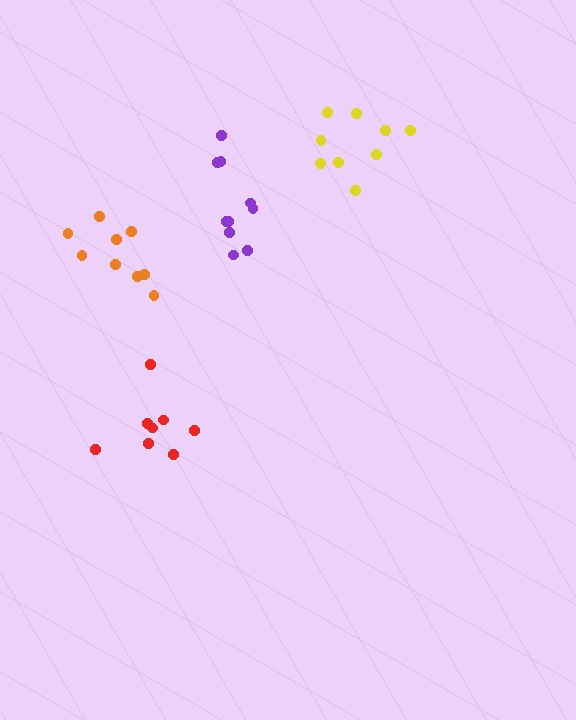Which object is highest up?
The yellow cluster is topmost.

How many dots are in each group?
Group 1: 10 dots, Group 2: 9 dots, Group 3: 8 dots, Group 4: 9 dots (36 total).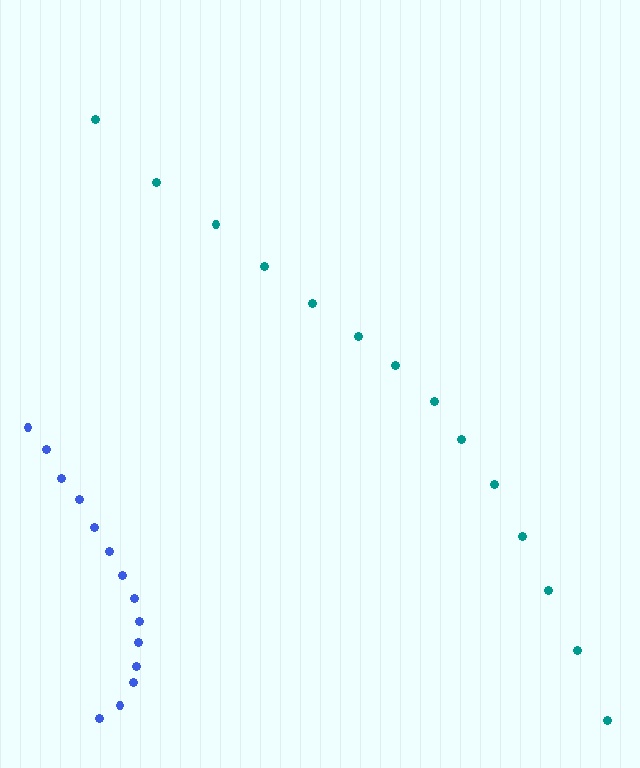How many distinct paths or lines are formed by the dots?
There are 2 distinct paths.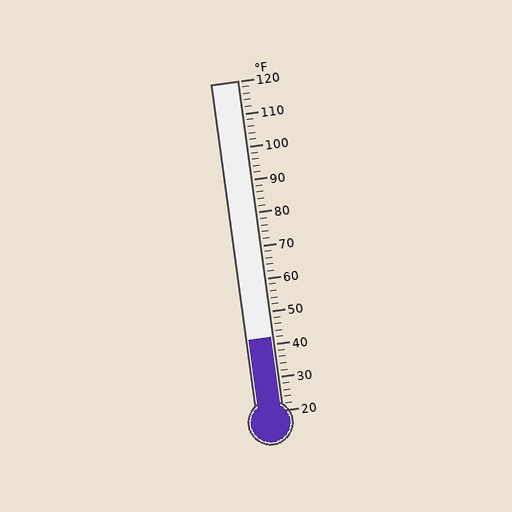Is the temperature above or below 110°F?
The temperature is below 110°F.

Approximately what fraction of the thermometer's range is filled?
The thermometer is filled to approximately 20% of its range.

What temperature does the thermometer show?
The thermometer shows approximately 42°F.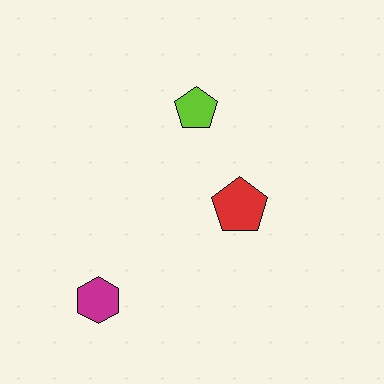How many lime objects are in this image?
There is 1 lime object.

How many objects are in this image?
There are 3 objects.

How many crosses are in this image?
There are no crosses.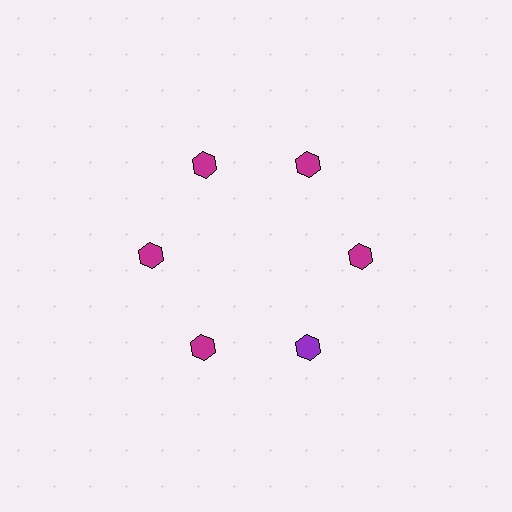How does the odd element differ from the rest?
It has a different color: purple instead of magenta.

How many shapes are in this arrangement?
There are 6 shapes arranged in a ring pattern.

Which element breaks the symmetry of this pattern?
The purple hexagon at roughly the 5 o'clock position breaks the symmetry. All other shapes are magenta hexagons.